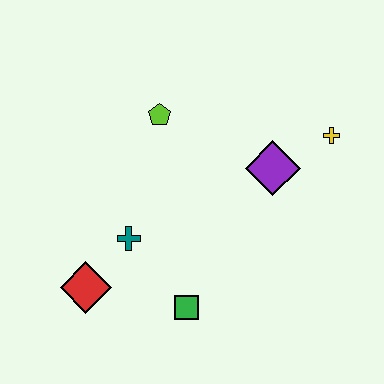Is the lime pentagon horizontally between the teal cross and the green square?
Yes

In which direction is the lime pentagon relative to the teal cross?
The lime pentagon is above the teal cross.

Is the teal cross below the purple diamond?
Yes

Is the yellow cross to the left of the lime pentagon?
No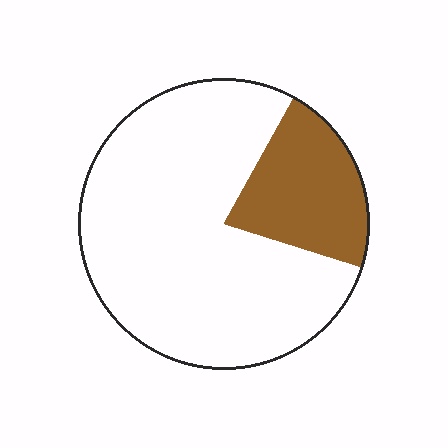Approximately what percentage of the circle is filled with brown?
Approximately 20%.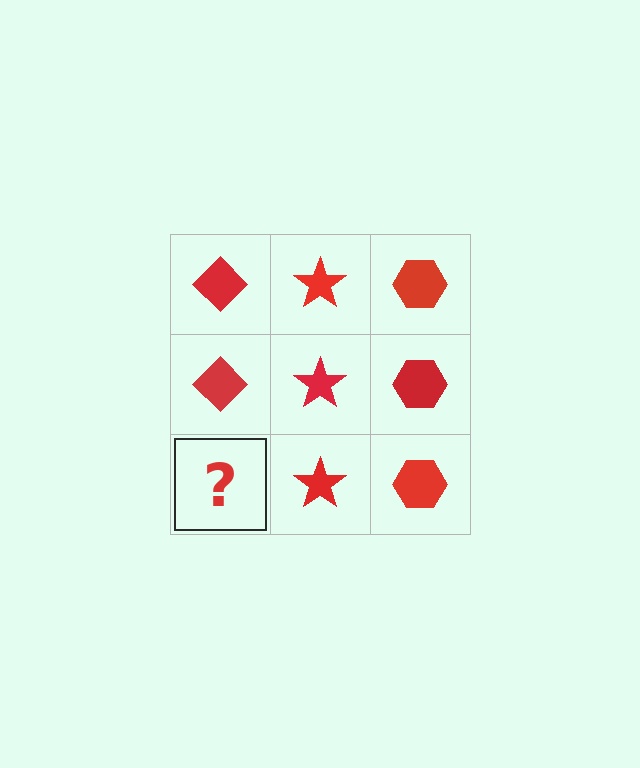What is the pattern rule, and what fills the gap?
The rule is that each column has a consistent shape. The gap should be filled with a red diamond.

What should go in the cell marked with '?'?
The missing cell should contain a red diamond.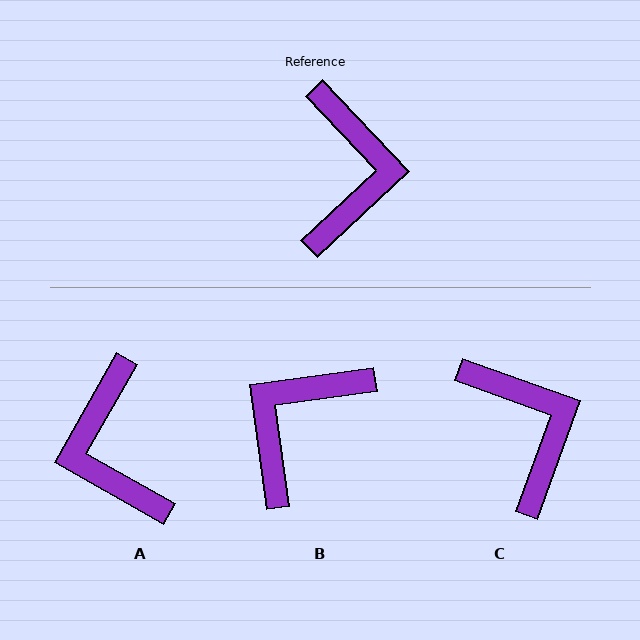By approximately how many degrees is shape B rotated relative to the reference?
Approximately 144 degrees counter-clockwise.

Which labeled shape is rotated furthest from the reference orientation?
A, about 163 degrees away.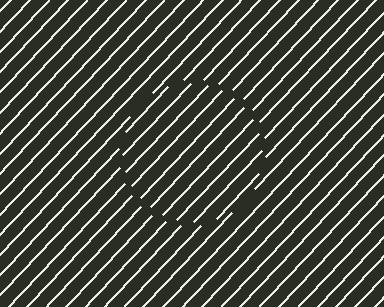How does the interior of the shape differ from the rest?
The interior of the shape contains the same grating, shifted by half a period — the contour is defined by the phase discontinuity where line-ends from the inner and outer gratings abut.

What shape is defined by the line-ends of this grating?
An illusory circle. The interior of the shape contains the same grating, shifted by half a period — the contour is defined by the phase discontinuity where line-ends from the inner and outer gratings abut.